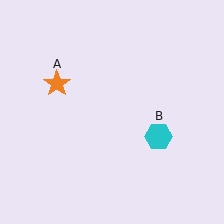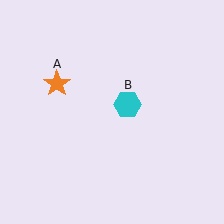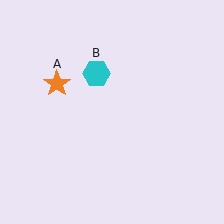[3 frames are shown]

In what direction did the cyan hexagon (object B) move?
The cyan hexagon (object B) moved up and to the left.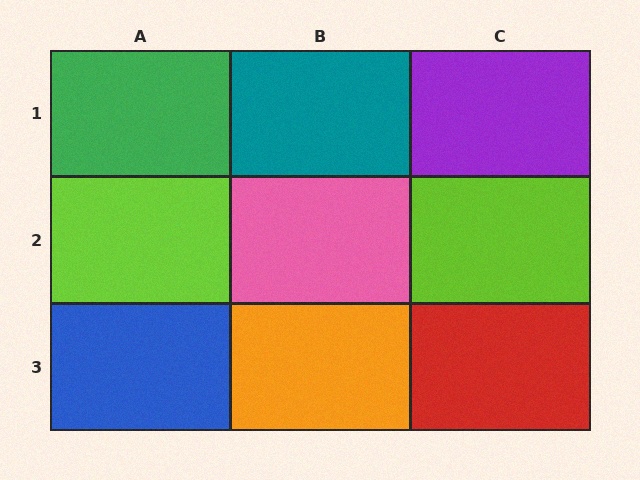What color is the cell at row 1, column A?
Green.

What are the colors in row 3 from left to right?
Blue, orange, red.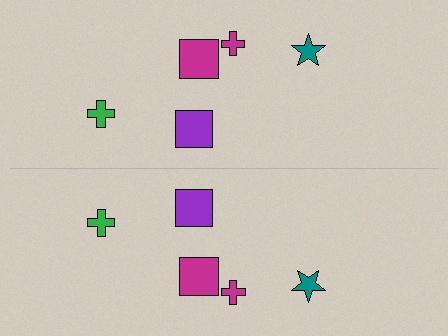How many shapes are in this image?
There are 10 shapes in this image.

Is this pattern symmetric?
Yes, this pattern has bilateral (reflection) symmetry.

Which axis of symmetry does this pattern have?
The pattern has a horizontal axis of symmetry running through the center of the image.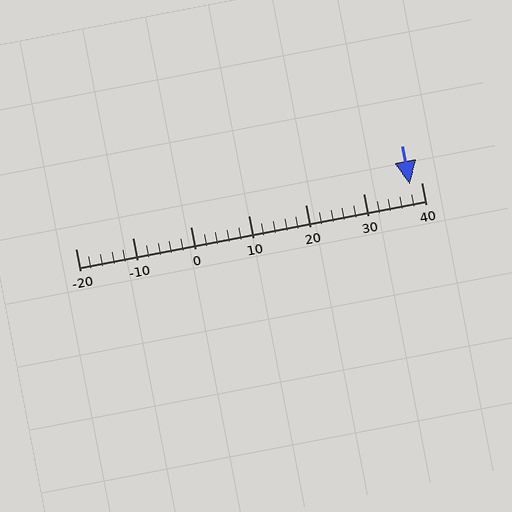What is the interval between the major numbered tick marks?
The major tick marks are spaced 10 units apart.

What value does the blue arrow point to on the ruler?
The blue arrow points to approximately 38.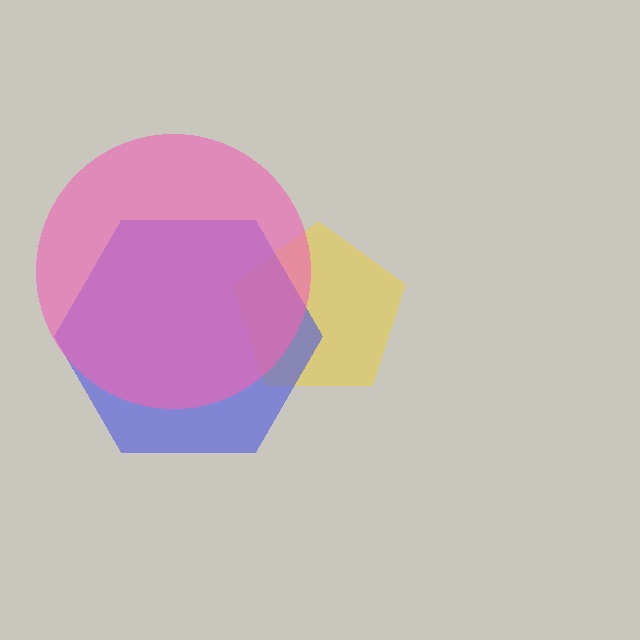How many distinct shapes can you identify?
There are 3 distinct shapes: a yellow pentagon, a blue hexagon, a pink circle.